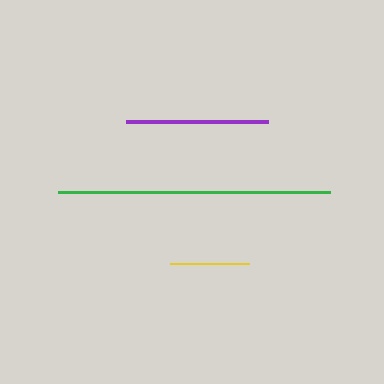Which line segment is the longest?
The green line is the longest at approximately 272 pixels.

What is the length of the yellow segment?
The yellow segment is approximately 79 pixels long.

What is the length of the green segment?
The green segment is approximately 272 pixels long.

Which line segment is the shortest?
The yellow line is the shortest at approximately 79 pixels.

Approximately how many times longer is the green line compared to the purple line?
The green line is approximately 1.9 times the length of the purple line.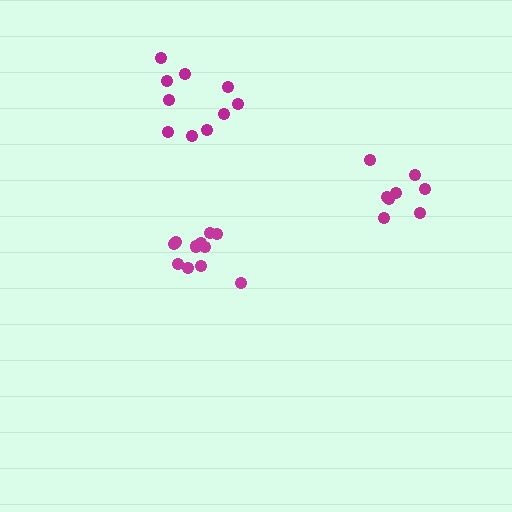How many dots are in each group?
Group 1: 10 dots, Group 2: 8 dots, Group 3: 12 dots (30 total).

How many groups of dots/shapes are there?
There are 3 groups.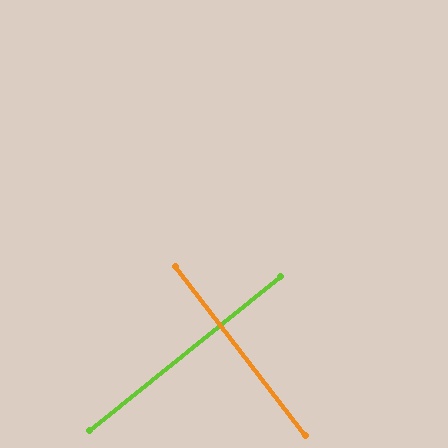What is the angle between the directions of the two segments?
Approximately 89 degrees.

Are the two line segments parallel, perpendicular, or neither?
Perpendicular — they meet at approximately 89°.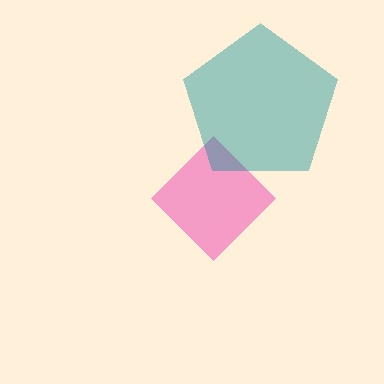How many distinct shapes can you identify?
There are 2 distinct shapes: a pink diamond, a teal pentagon.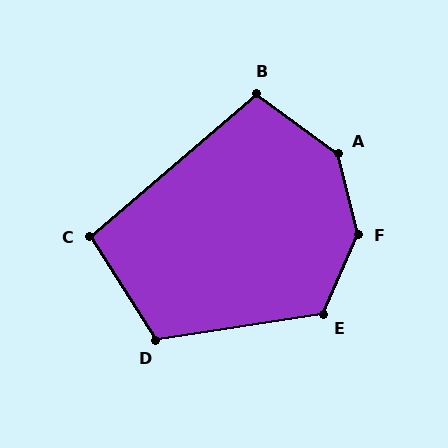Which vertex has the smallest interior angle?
C, at approximately 98 degrees.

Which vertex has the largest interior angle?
F, at approximately 143 degrees.